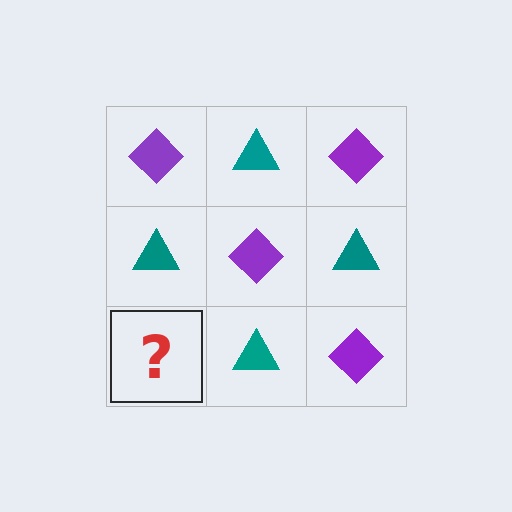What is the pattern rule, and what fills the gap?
The rule is that it alternates purple diamond and teal triangle in a checkerboard pattern. The gap should be filled with a purple diamond.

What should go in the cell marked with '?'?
The missing cell should contain a purple diamond.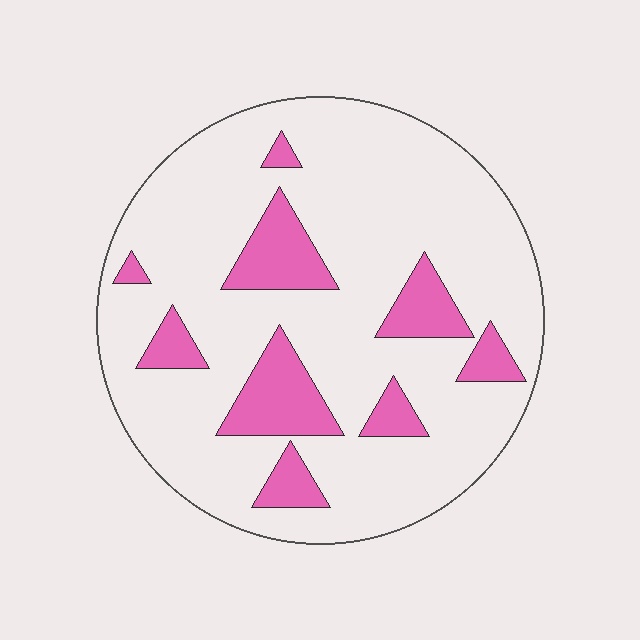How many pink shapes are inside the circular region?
9.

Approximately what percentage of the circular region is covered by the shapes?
Approximately 20%.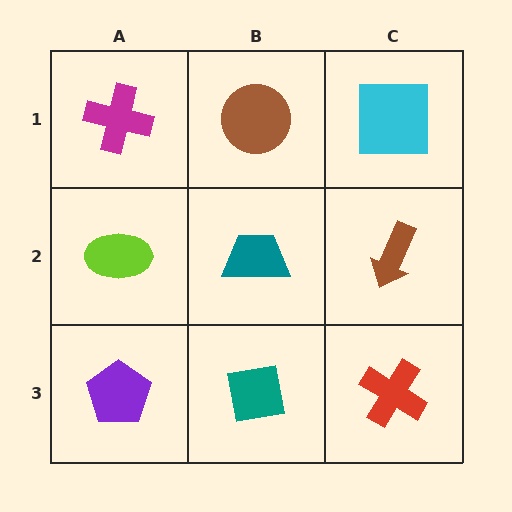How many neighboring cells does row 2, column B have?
4.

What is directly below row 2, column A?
A purple pentagon.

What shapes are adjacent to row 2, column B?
A brown circle (row 1, column B), a teal square (row 3, column B), a lime ellipse (row 2, column A), a brown arrow (row 2, column C).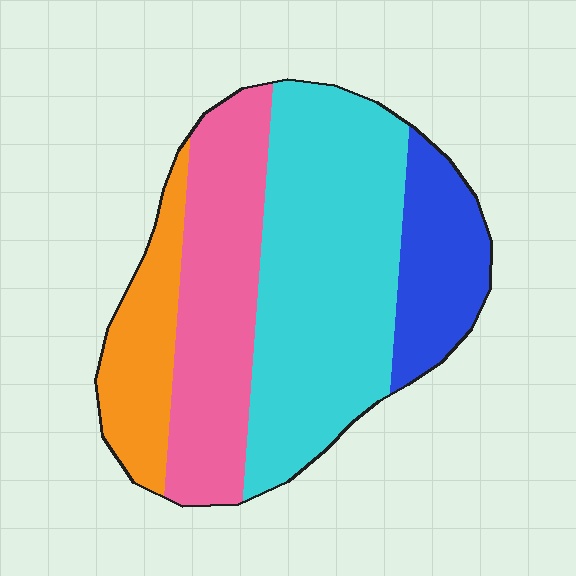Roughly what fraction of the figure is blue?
Blue covers roughly 15% of the figure.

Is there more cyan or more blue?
Cyan.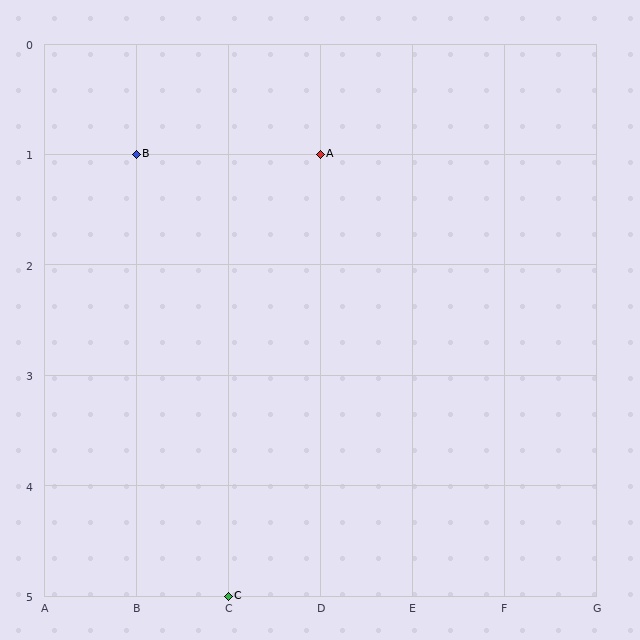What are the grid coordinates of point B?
Point B is at grid coordinates (B, 1).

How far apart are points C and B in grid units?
Points C and B are 1 column and 4 rows apart (about 4.1 grid units diagonally).